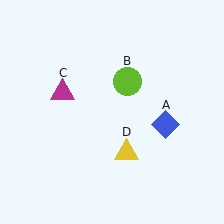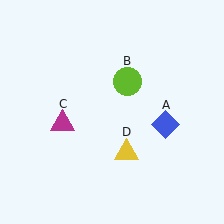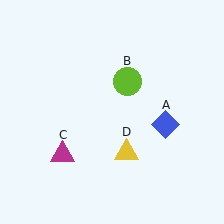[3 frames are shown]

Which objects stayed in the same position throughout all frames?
Blue diamond (object A) and lime circle (object B) and yellow triangle (object D) remained stationary.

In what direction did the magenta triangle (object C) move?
The magenta triangle (object C) moved down.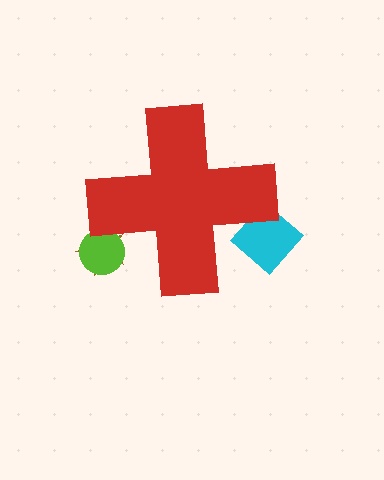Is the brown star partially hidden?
Yes, the brown star is partially hidden behind the red cross.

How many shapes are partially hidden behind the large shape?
3 shapes are partially hidden.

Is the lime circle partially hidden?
Yes, the lime circle is partially hidden behind the red cross.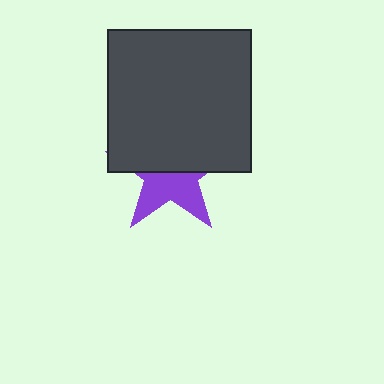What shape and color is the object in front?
The object in front is a dark gray square.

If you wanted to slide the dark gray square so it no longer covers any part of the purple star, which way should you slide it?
Slide it up — that is the most direct way to separate the two shapes.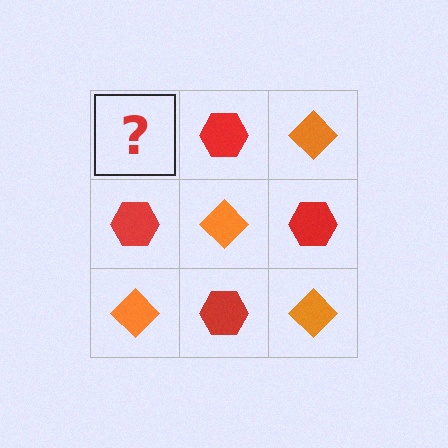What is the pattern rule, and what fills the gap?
The rule is that it alternates orange diamond and red hexagon in a checkerboard pattern. The gap should be filled with an orange diamond.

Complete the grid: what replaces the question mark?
The question mark should be replaced with an orange diamond.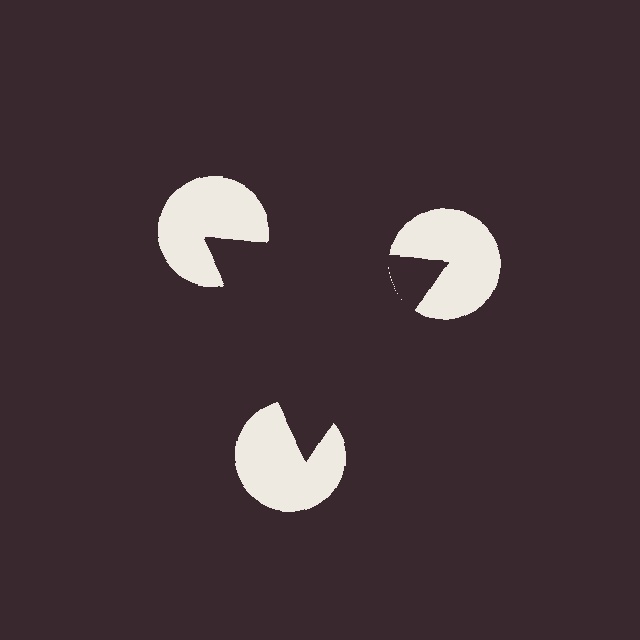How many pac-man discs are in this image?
There are 3 — one at each vertex of the illusory triangle.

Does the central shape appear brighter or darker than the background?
It typically appears slightly darker than the background, even though no actual brightness change is drawn.